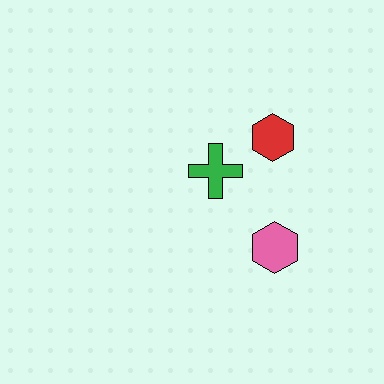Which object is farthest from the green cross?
The pink hexagon is farthest from the green cross.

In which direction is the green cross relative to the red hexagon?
The green cross is to the left of the red hexagon.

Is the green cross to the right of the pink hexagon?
No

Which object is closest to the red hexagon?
The green cross is closest to the red hexagon.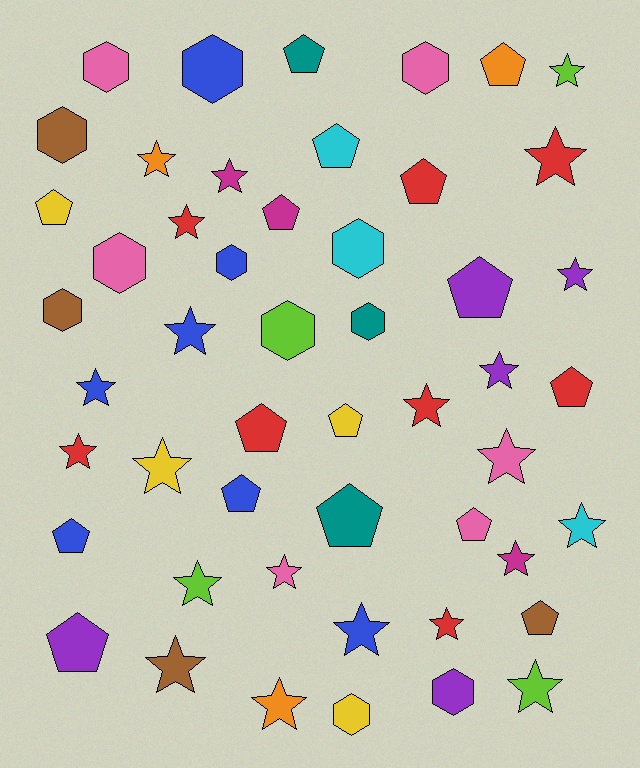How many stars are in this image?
There are 22 stars.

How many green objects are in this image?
There are no green objects.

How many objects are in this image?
There are 50 objects.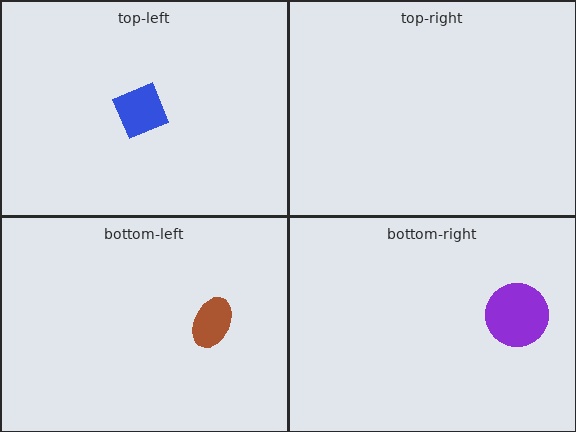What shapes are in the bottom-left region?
The brown ellipse.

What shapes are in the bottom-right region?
The purple circle.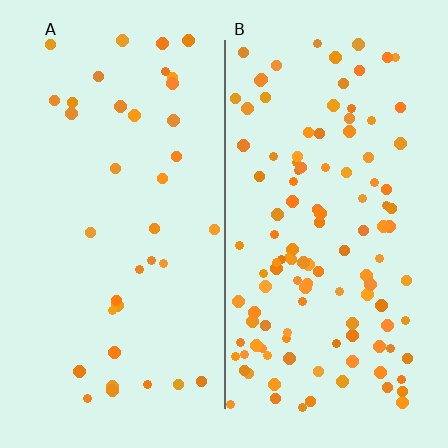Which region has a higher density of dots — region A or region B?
B (the right).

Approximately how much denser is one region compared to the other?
Approximately 3.2× — region B over region A.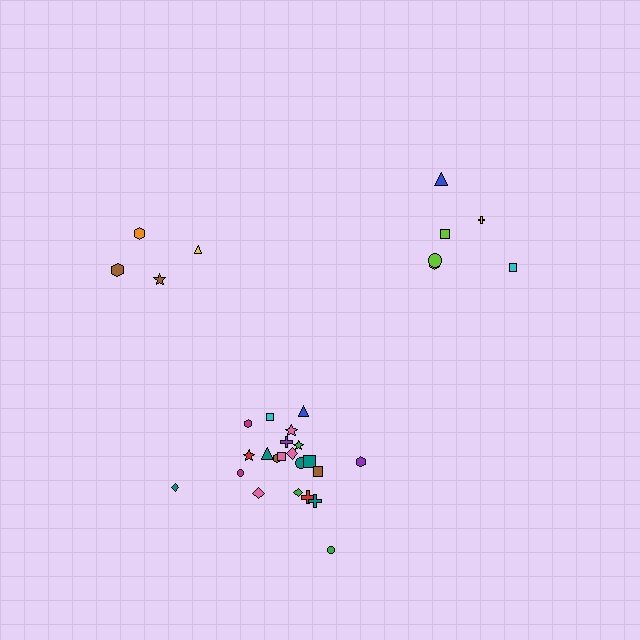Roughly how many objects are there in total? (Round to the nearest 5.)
Roughly 30 objects in total.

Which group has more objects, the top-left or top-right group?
The top-right group.